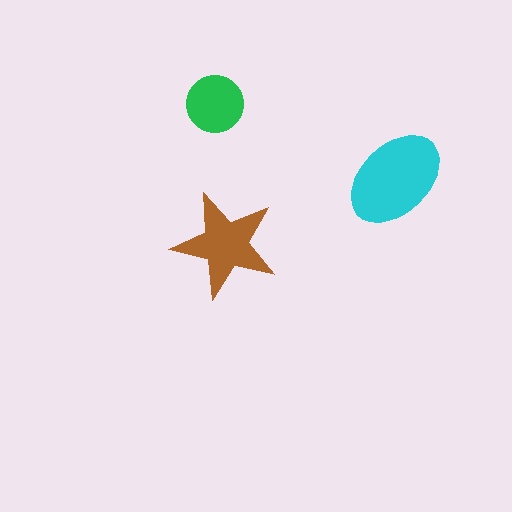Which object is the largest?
The cyan ellipse.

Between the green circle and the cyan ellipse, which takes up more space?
The cyan ellipse.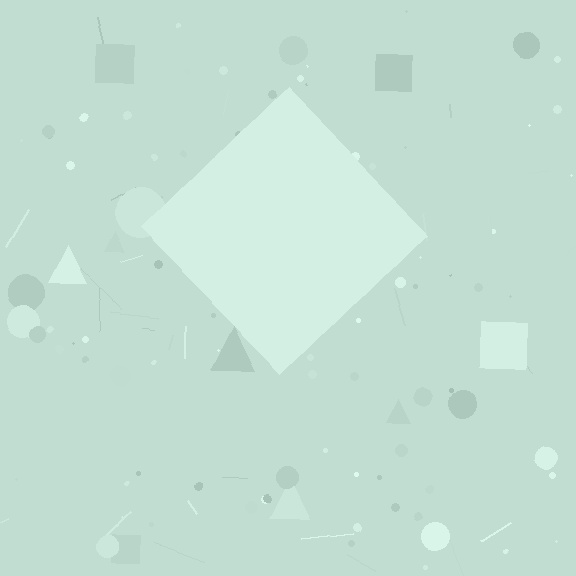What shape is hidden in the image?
A diamond is hidden in the image.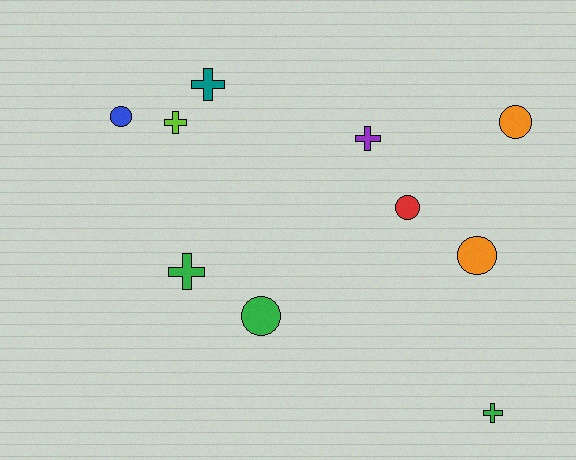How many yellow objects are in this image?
There are no yellow objects.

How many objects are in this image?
There are 10 objects.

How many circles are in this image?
There are 5 circles.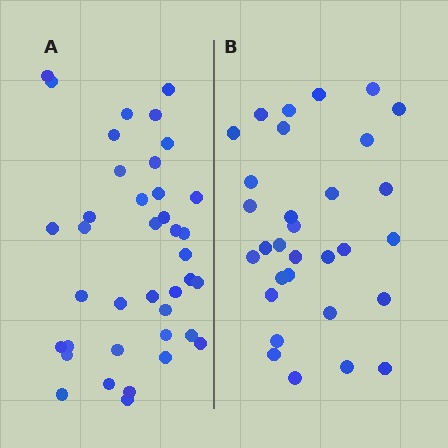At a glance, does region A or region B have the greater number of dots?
Region A (the left region) has more dots.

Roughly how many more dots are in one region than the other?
Region A has roughly 8 or so more dots than region B.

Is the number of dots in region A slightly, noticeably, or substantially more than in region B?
Region A has noticeably more, but not dramatically so. The ratio is roughly 1.3 to 1.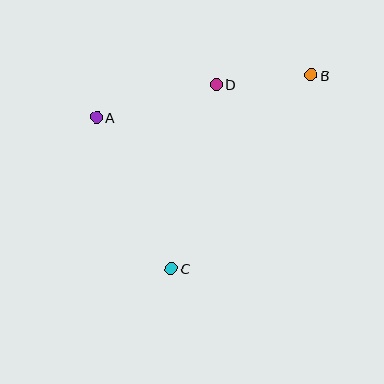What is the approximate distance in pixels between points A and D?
The distance between A and D is approximately 124 pixels.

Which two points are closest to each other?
Points B and D are closest to each other.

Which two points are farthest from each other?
Points B and C are farthest from each other.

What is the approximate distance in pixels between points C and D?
The distance between C and D is approximately 189 pixels.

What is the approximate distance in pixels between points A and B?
The distance between A and B is approximately 218 pixels.